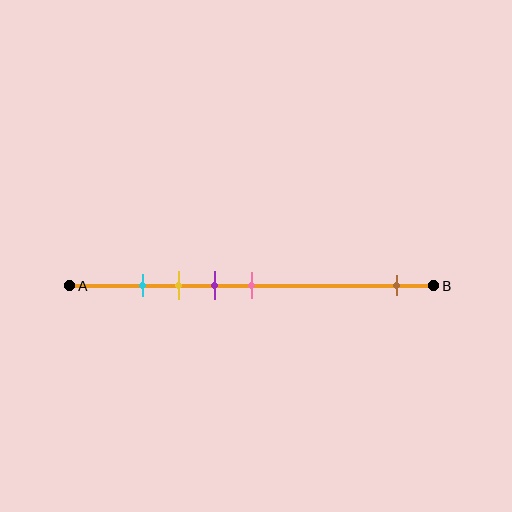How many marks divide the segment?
There are 5 marks dividing the segment.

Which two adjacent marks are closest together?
The cyan and yellow marks are the closest adjacent pair.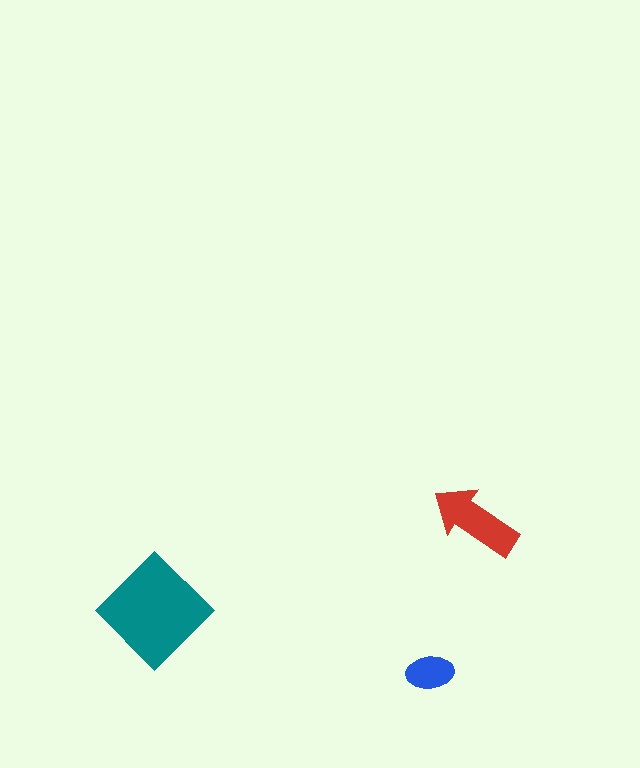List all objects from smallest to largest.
The blue ellipse, the red arrow, the teal diamond.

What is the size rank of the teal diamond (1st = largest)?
1st.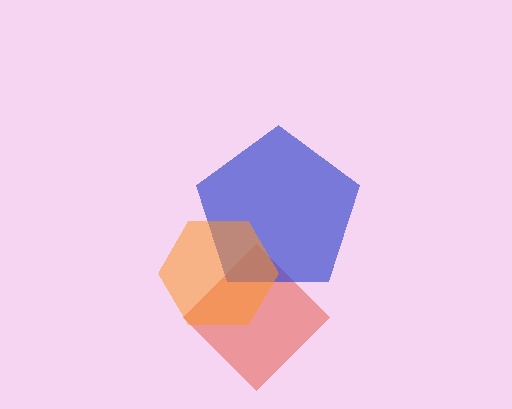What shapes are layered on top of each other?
The layered shapes are: a red diamond, a blue pentagon, an orange hexagon.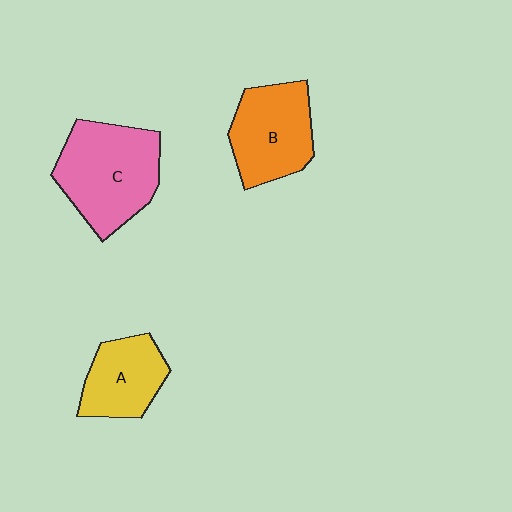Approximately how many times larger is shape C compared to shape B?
Approximately 1.3 times.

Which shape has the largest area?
Shape C (pink).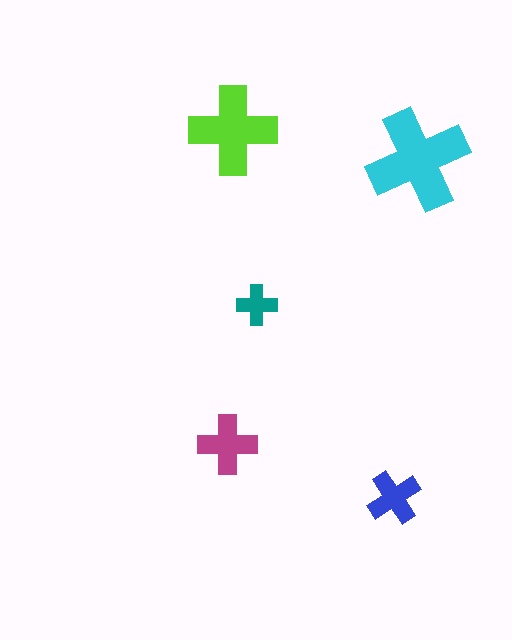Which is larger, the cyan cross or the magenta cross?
The cyan one.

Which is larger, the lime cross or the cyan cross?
The cyan one.